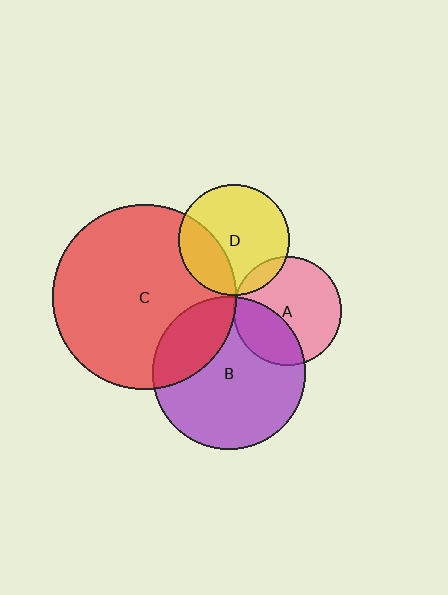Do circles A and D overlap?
Yes.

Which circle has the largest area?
Circle C (red).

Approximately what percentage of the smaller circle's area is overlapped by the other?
Approximately 10%.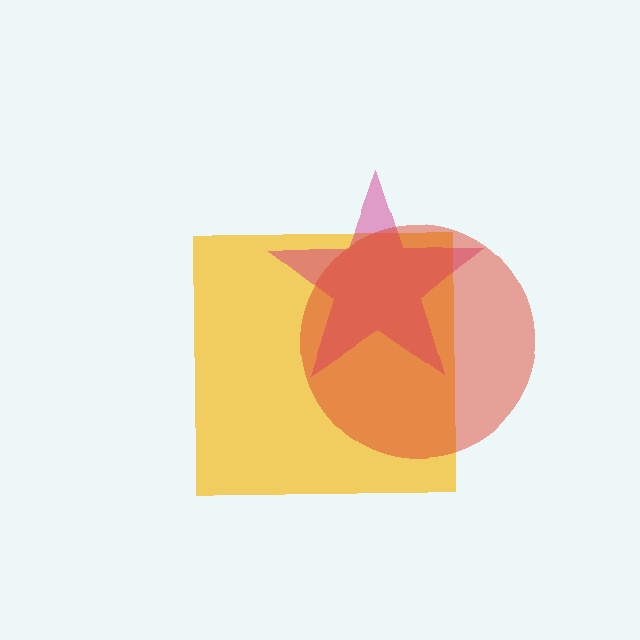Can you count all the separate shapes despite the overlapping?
Yes, there are 3 separate shapes.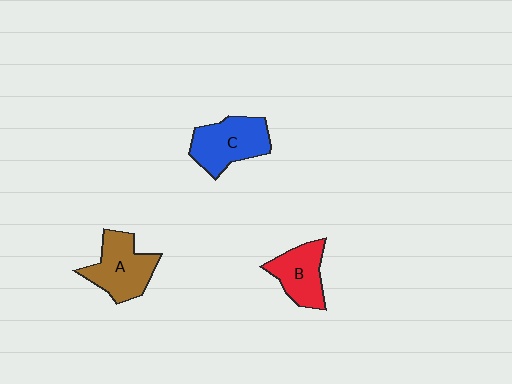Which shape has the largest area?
Shape C (blue).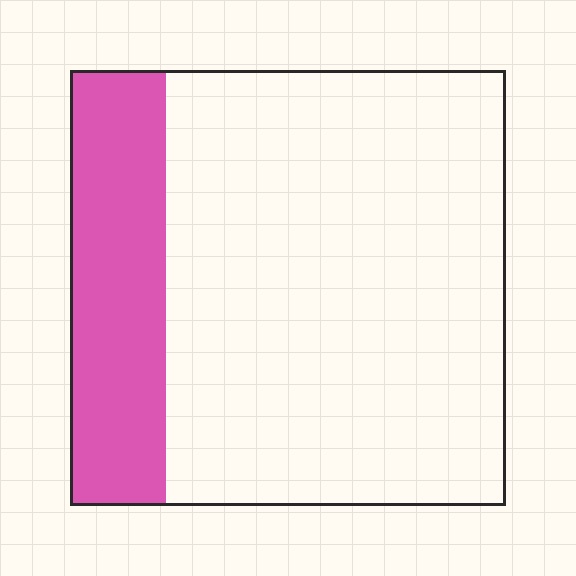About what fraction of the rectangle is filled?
About one fifth (1/5).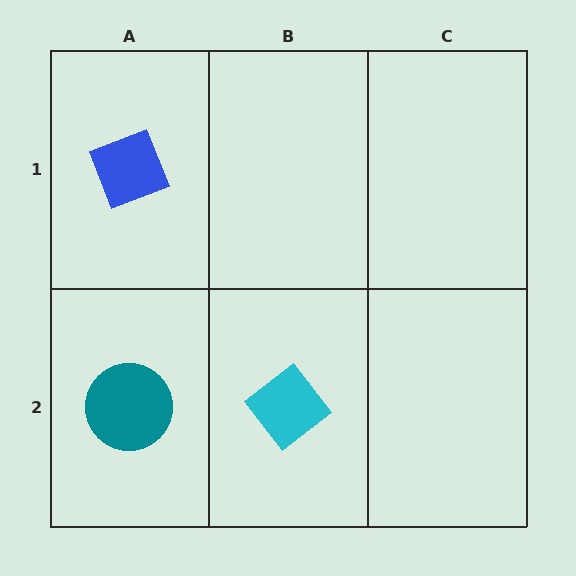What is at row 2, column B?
A cyan diamond.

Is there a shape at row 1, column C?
No, that cell is empty.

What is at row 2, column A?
A teal circle.